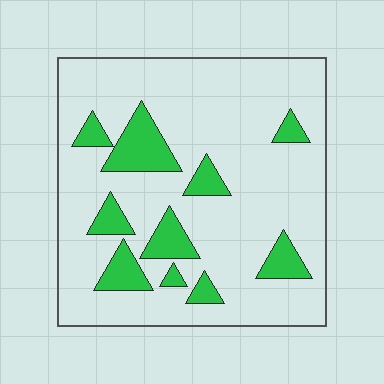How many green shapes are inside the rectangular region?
10.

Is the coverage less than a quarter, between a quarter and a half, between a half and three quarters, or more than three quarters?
Less than a quarter.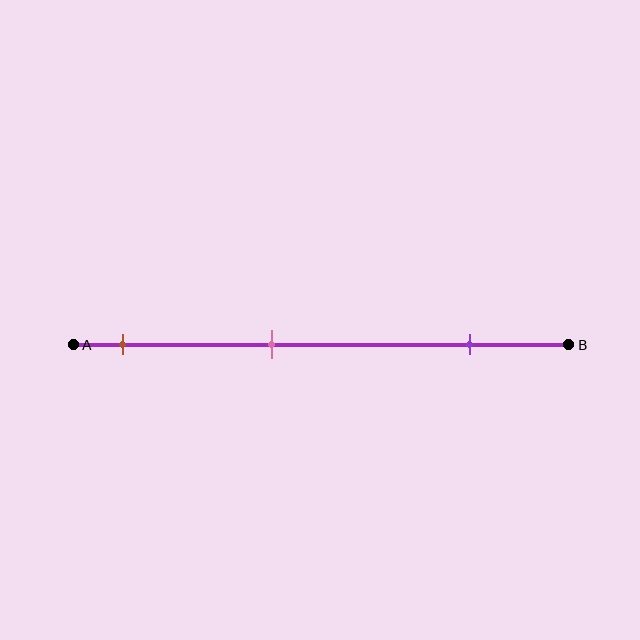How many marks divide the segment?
There are 3 marks dividing the segment.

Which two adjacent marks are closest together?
The brown and pink marks are the closest adjacent pair.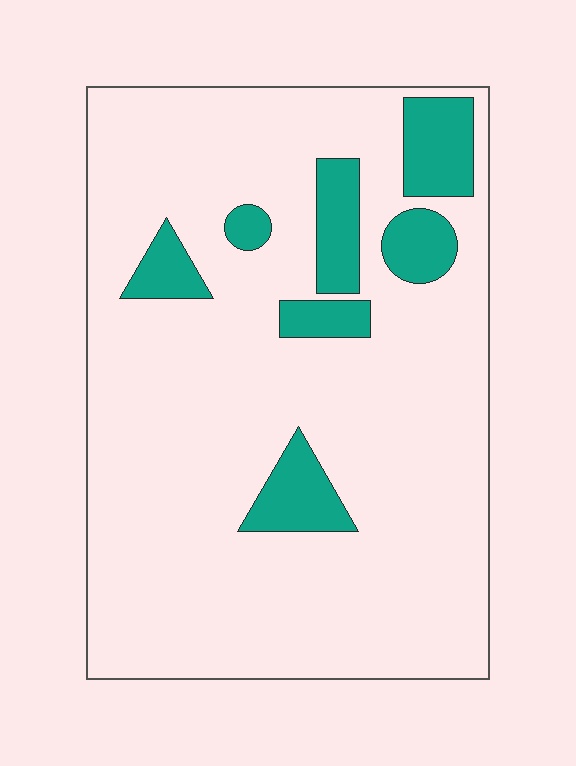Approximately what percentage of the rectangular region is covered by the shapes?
Approximately 15%.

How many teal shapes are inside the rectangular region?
7.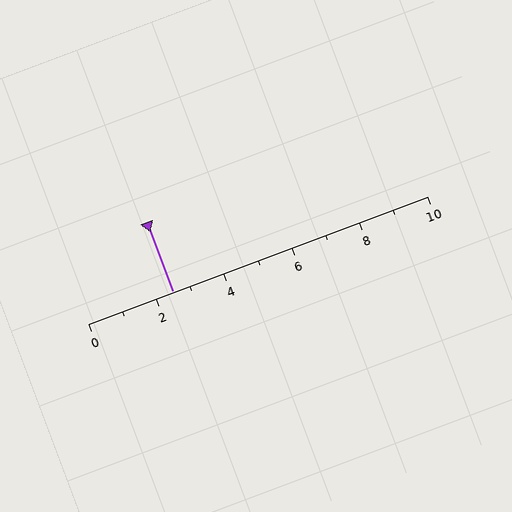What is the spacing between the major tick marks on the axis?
The major ticks are spaced 2 apart.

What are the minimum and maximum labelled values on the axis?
The axis runs from 0 to 10.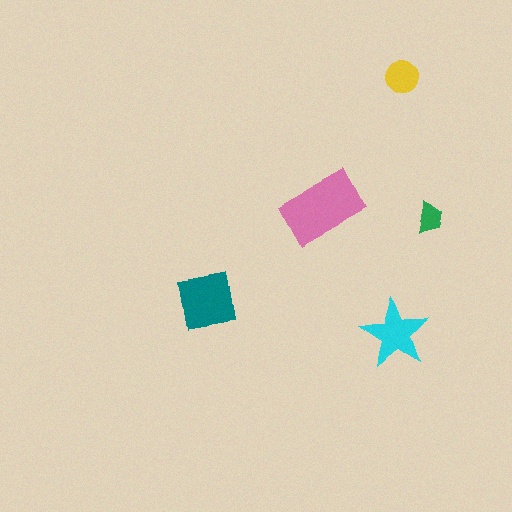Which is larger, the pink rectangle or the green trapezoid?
The pink rectangle.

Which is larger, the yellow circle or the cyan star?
The cyan star.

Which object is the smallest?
The green trapezoid.